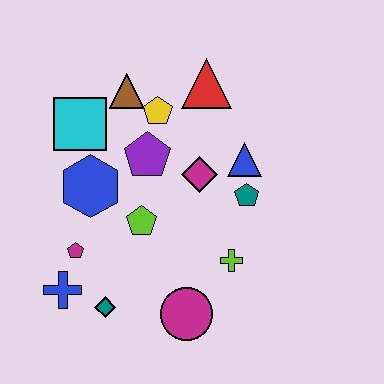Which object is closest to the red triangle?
The yellow pentagon is closest to the red triangle.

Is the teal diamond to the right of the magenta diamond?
No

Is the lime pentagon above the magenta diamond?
No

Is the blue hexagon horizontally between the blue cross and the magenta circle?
Yes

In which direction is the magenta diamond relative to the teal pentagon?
The magenta diamond is to the left of the teal pentagon.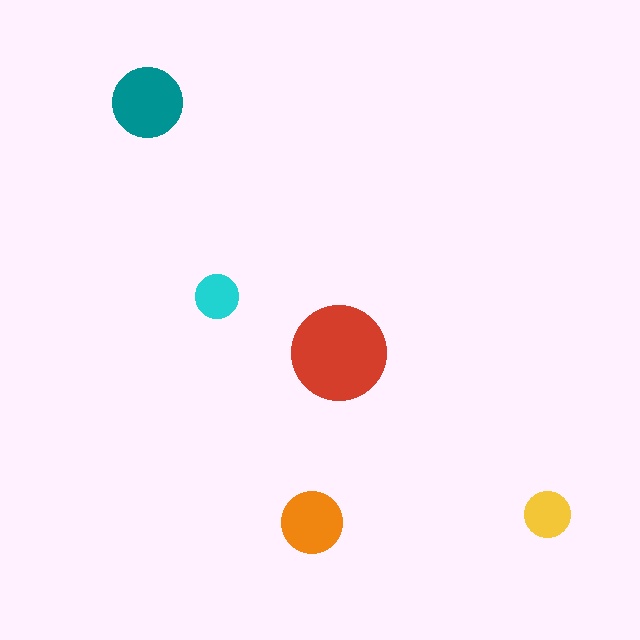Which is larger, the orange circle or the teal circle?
The teal one.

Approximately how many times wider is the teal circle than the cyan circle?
About 1.5 times wider.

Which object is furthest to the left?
The teal circle is leftmost.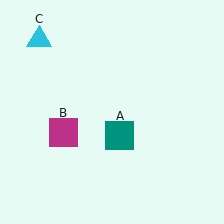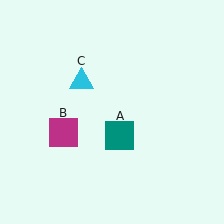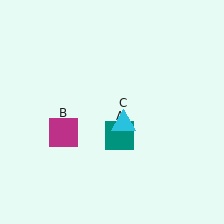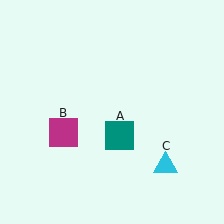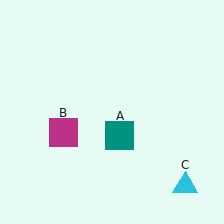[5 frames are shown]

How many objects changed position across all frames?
1 object changed position: cyan triangle (object C).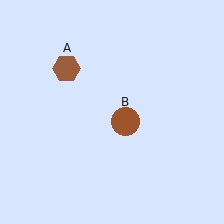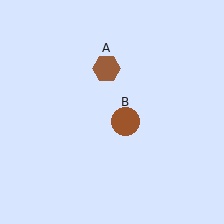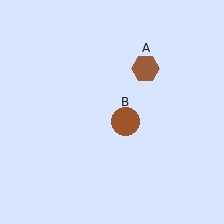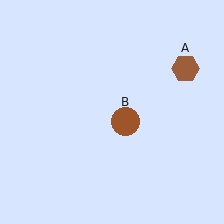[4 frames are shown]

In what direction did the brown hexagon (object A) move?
The brown hexagon (object A) moved right.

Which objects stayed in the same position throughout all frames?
Brown circle (object B) remained stationary.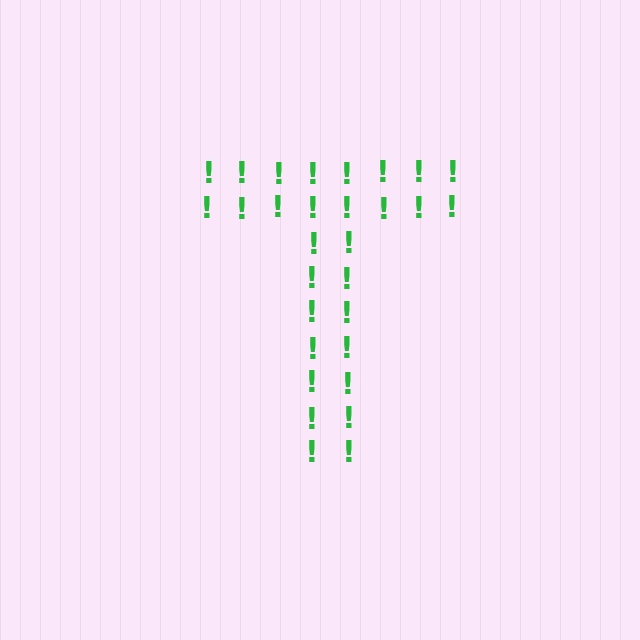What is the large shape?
The large shape is the letter T.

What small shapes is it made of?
It is made of small exclamation marks.